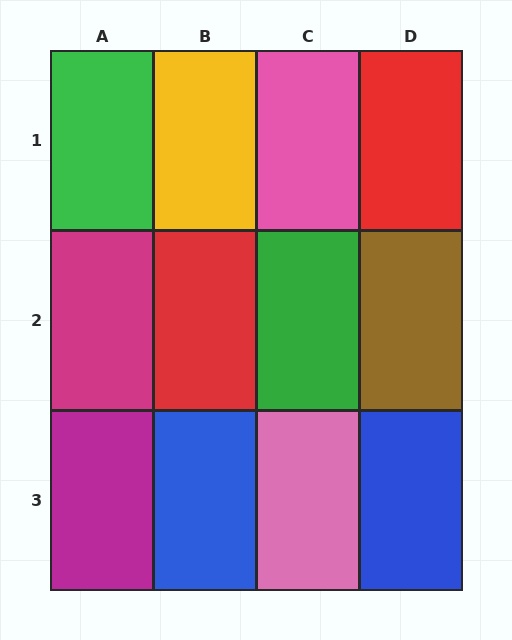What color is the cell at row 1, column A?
Green.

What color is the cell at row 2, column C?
Green.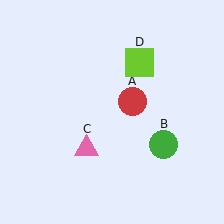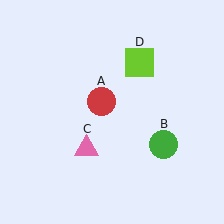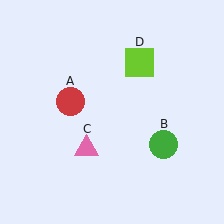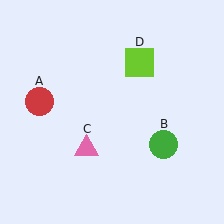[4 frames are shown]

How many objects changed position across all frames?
1 object changed position: red circle (object A).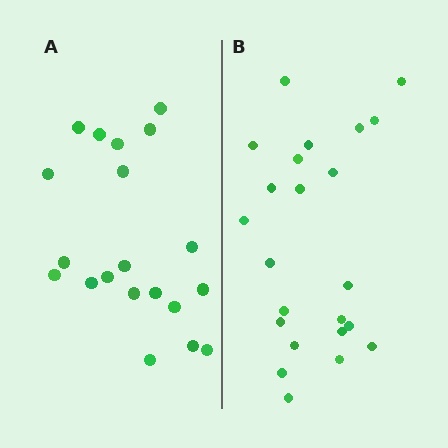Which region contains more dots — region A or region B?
Region B (the right region) has more dots.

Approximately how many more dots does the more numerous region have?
Region B has just a few more — roughly 2 or 3 more dots than region A.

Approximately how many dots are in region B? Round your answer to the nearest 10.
About 20 dots. (The exact count is 23, which rounds to 20.)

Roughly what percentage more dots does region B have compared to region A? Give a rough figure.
About 15% more.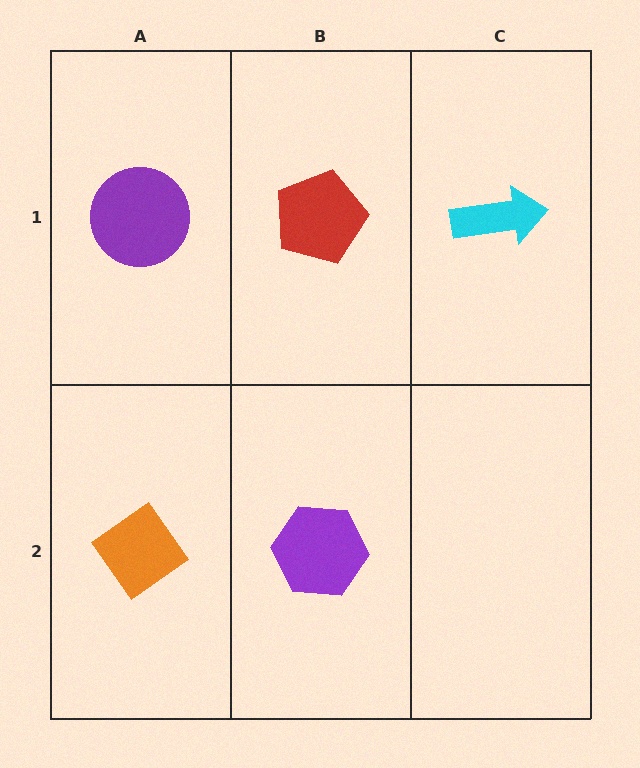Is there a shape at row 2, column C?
No, that cell is empty.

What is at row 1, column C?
A cyan arrow.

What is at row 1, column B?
A red pentagon.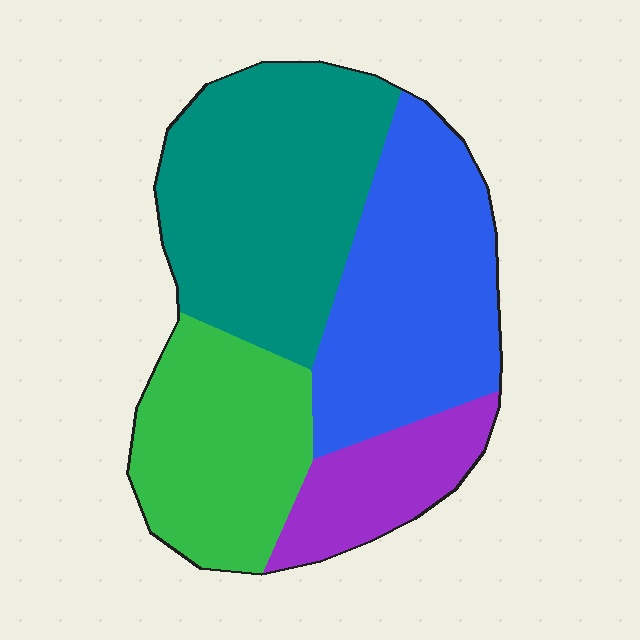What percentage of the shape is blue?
Blue covers about 30% of the shape.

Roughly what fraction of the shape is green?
Green takes up about one quarter (1/4) of the shape.